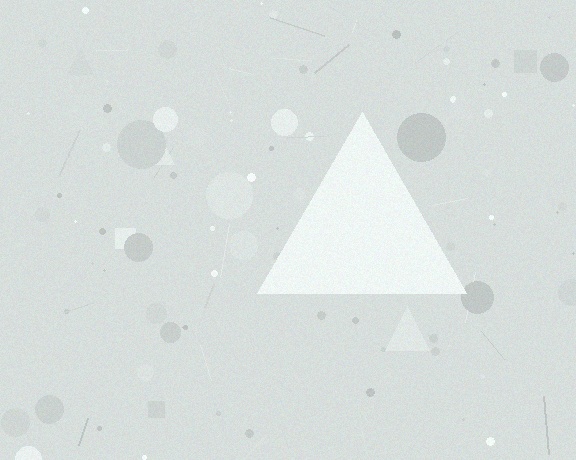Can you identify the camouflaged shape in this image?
The camouflaged shape is a triangle.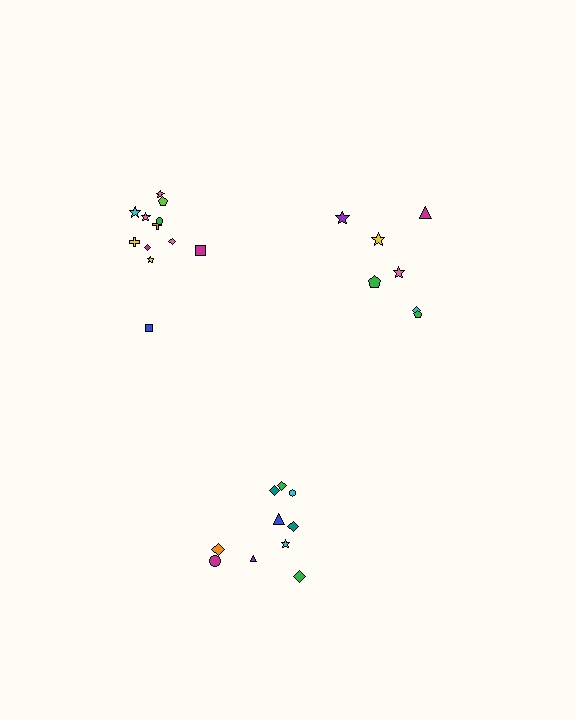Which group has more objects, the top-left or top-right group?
The top-left group.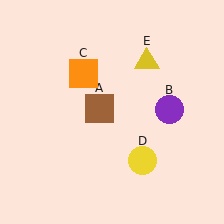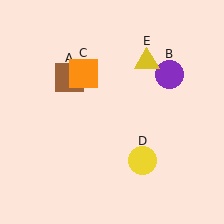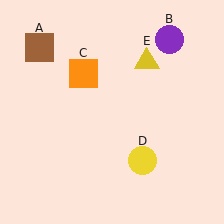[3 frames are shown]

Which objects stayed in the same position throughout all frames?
Orange square (object C) and yellow circle (object D) and yellow triangle (object E) remained stationary.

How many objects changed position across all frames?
2 objects changed position: brown square (object A), purple circle (object B).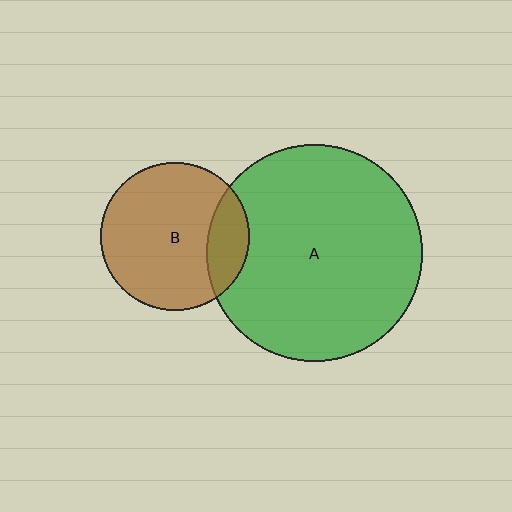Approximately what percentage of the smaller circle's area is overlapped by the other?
Approximately 20%.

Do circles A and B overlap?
Yes.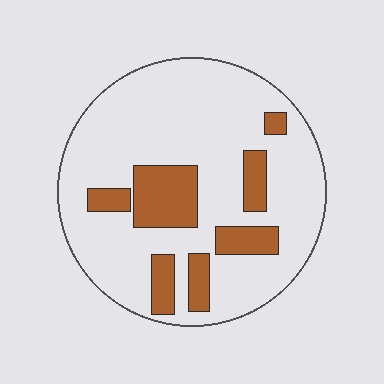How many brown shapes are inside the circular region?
7.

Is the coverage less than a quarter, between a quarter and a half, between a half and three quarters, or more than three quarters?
Less than a quarter.